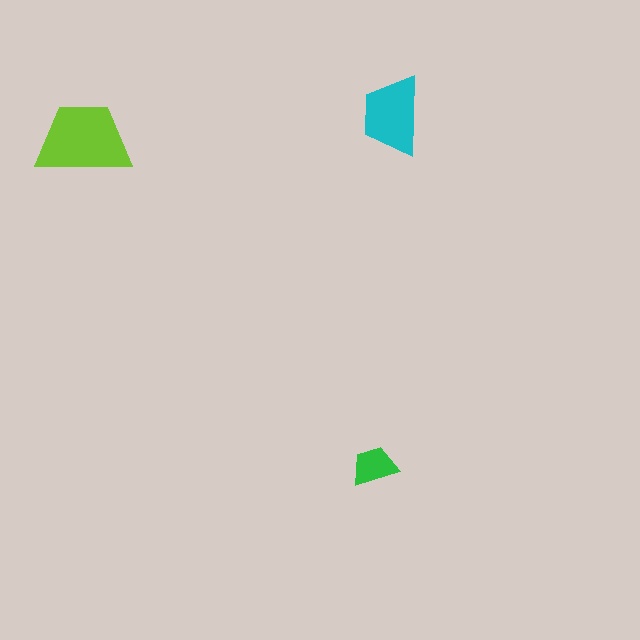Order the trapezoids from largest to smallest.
the lime one, the cyan one, the green one.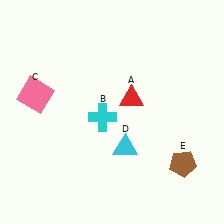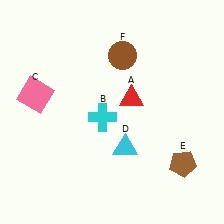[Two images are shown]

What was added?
A brown circle (F) was added in Image 2.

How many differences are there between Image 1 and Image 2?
There is 1 difference between the two images.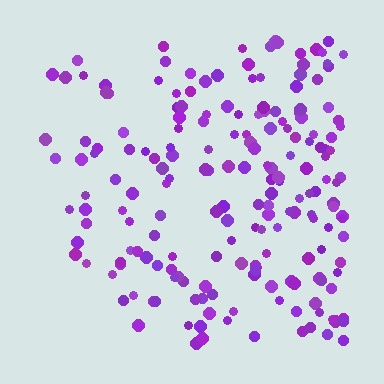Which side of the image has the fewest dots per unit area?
The left.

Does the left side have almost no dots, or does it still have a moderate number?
Still a moderate number, just noticeably fewer than the right.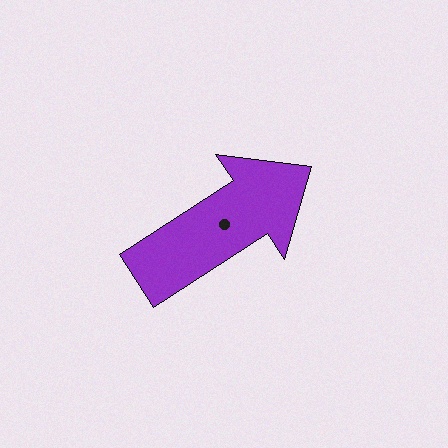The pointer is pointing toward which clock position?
Roughly 2 o'clock.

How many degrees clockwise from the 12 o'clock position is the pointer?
Approximately 57 degrees.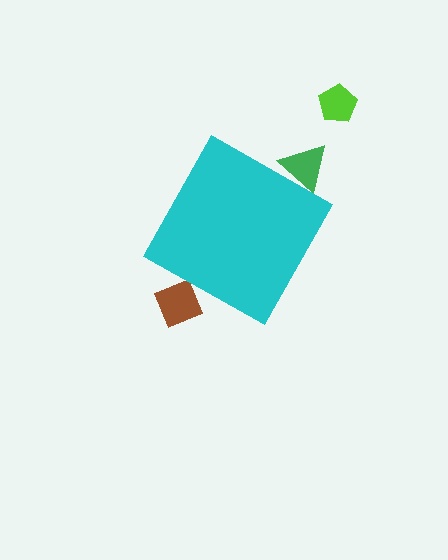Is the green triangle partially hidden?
Yes, the green triangle is partially hidden behind the cyan diamond.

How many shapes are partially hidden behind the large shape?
2 shapes are partially hidden.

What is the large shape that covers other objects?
A cyan diamond.